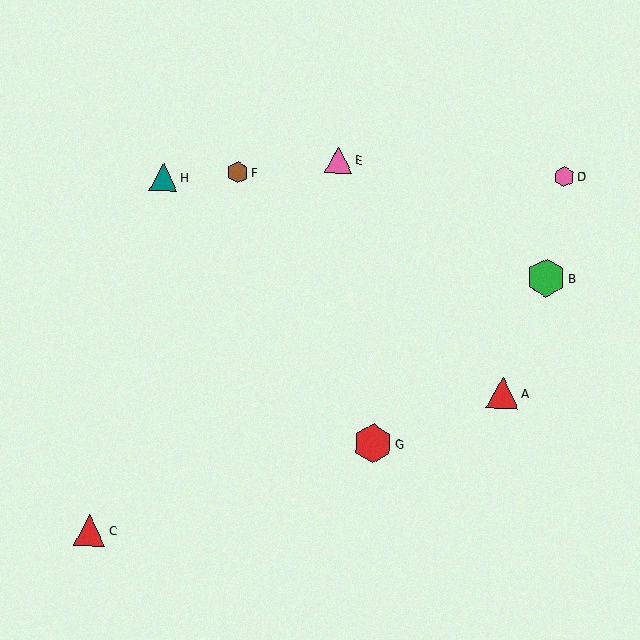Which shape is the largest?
The red hexagon (labeled G) is the largest.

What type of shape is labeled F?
Shape F is a brown hexagon.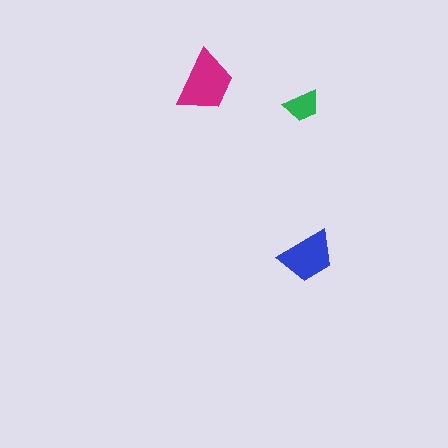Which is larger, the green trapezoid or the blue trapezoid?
The blue one.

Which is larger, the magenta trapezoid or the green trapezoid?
The magenta one.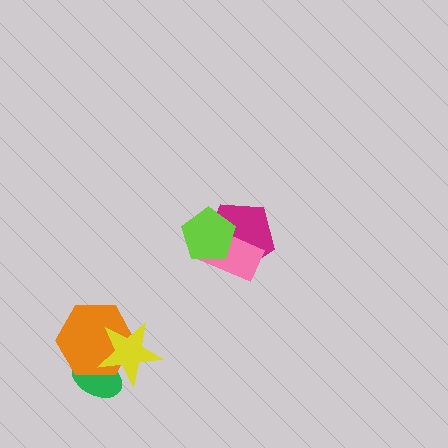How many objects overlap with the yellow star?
2 objects overlap with the yellow star.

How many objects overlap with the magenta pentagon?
2 objects overlap with the magenta pentagon.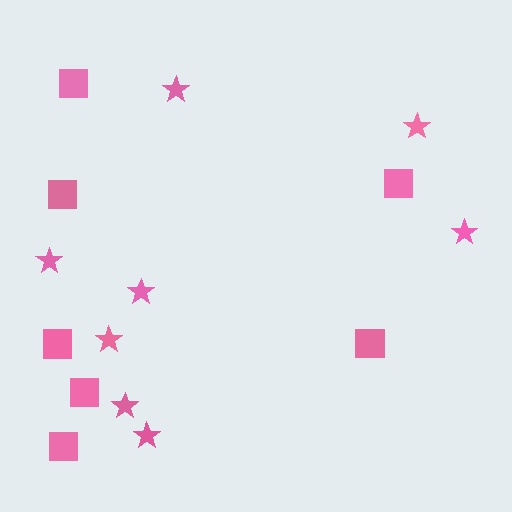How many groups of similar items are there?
There are 2 groups: one group of stars (8) and one group of squares (7).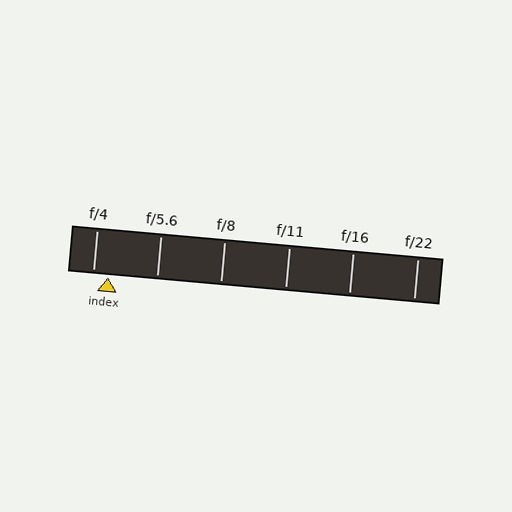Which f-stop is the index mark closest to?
The index mark is closest to f/4.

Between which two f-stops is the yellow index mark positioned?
The index mark is between f/4 and f/5.6.